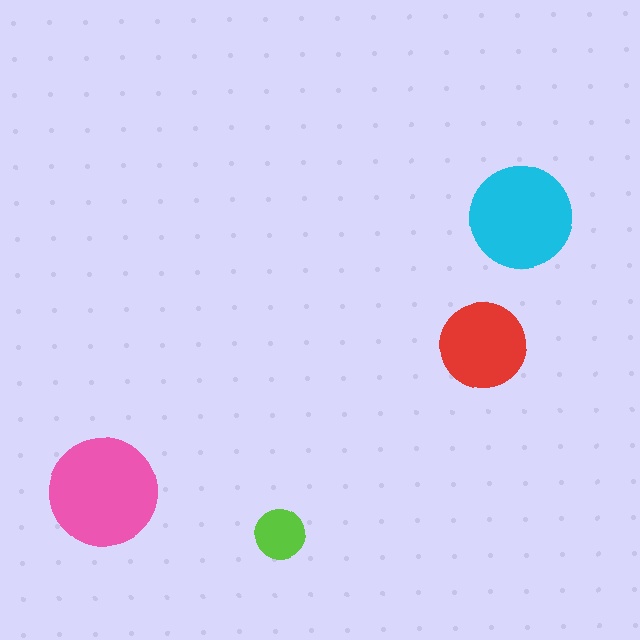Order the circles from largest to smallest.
the pink one, the cyan one, the red one, the lime one.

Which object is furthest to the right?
The cyan circle is rightmost.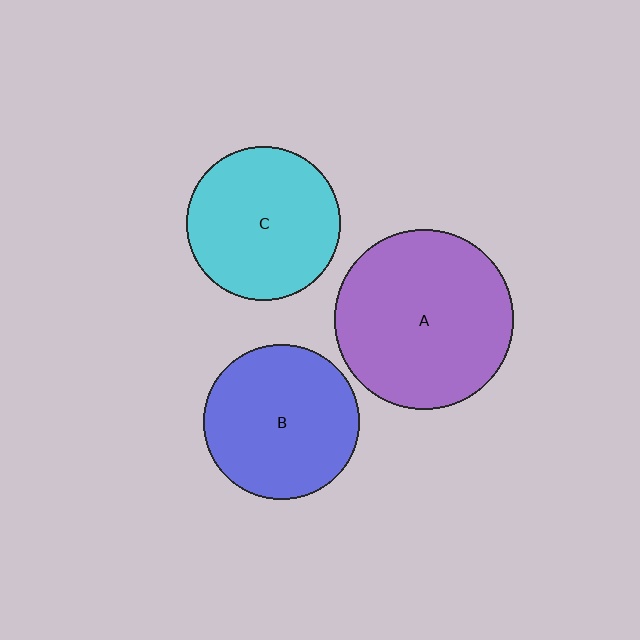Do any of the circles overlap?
No, none of the circles overlap.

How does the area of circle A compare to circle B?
Approximately 1.3 times.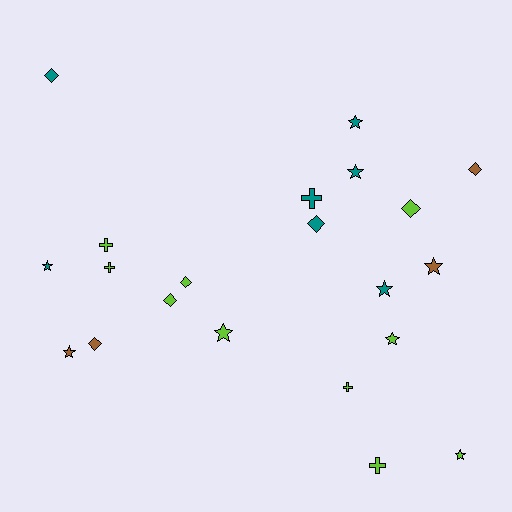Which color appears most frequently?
Lime, with 10 objects.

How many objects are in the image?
There are 21 objects.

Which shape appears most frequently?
Star, with 9 objects.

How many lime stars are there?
There are 3 lime stars.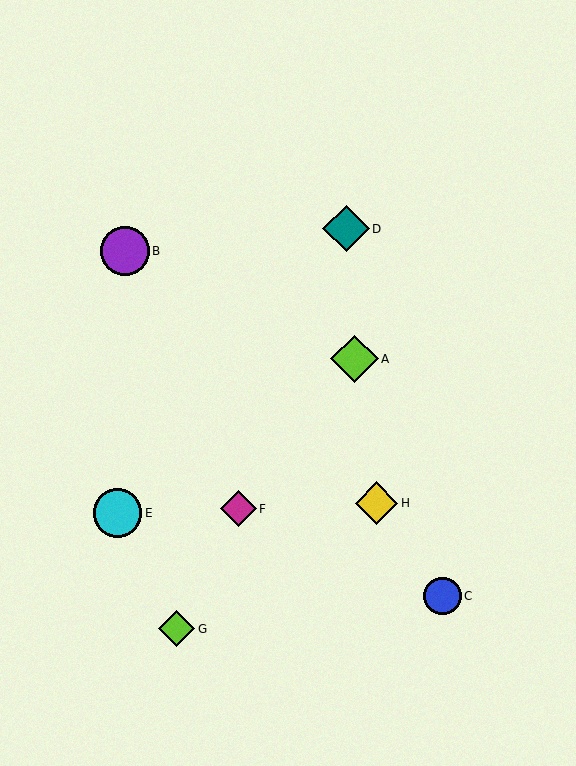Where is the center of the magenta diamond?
The center of the magenta diamond is at (238, 509).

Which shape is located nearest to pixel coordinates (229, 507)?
The magenta diamond (labeled F) at (238, 509) is nearest to that location.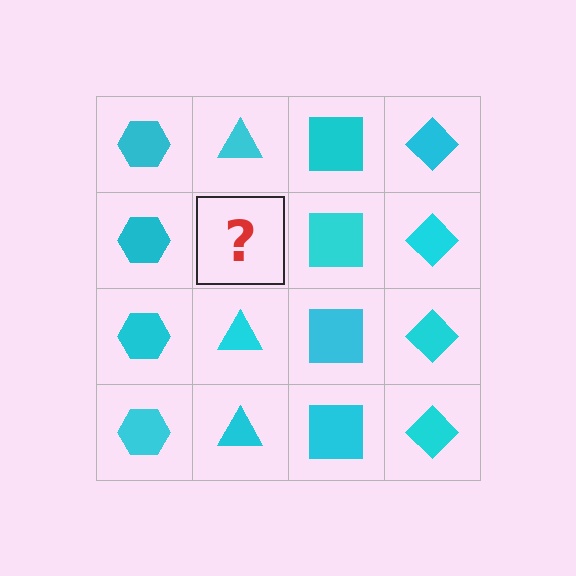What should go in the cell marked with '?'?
The missing cell should contain a cyan triangle.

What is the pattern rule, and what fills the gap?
The rule is that each column has a consistent shape. The gap should be filled with a cyan triangle.